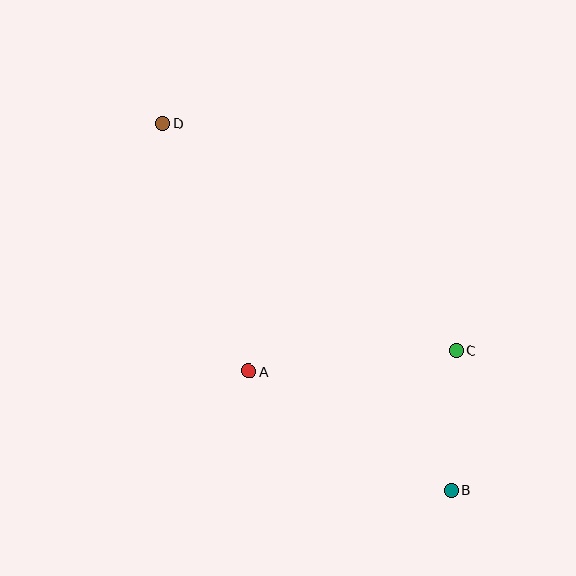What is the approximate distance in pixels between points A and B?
The distance between A and B is approximately 236 pixels.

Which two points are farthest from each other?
Points B and D are farthest from each other.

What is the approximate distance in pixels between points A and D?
The distance between A and D is approximately 262 pixels.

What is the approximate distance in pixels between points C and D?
The distance between C and D is approximately 371 pixels.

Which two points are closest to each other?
Points B and C are closest to each other.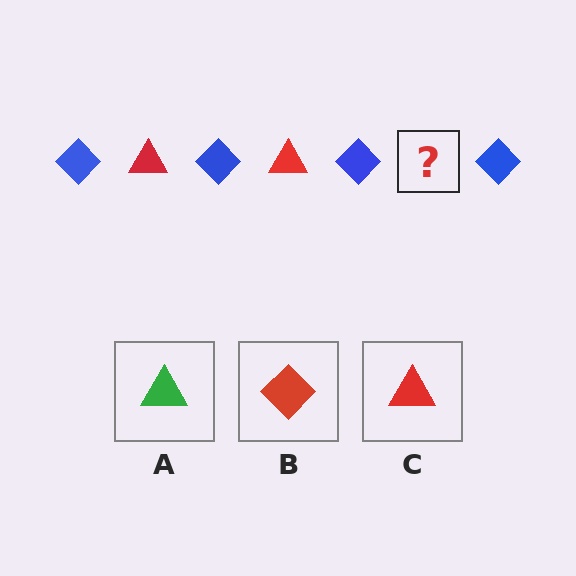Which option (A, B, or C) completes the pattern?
C.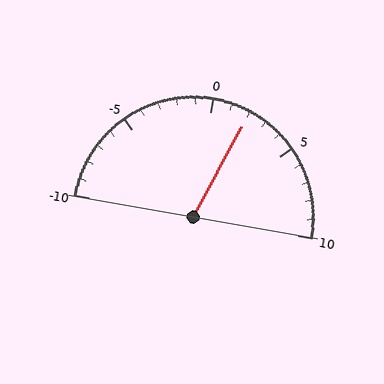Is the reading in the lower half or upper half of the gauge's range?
The reading is in the upper half of the range (-10 to 10).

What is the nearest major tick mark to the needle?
The nearest major tick mark is 0.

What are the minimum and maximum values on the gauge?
The gauge ranges from -10 to 10.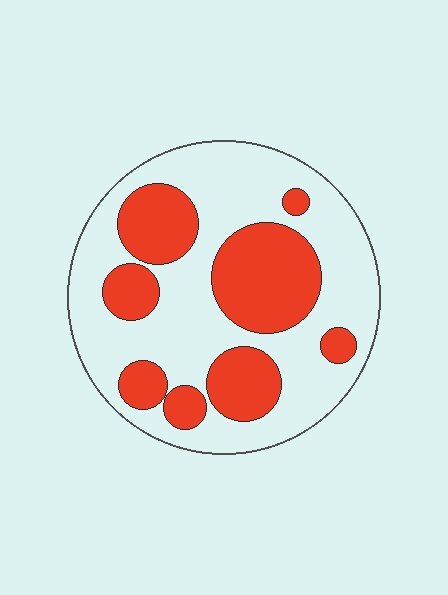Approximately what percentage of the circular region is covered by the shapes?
Approximately 35%.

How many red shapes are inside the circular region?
8.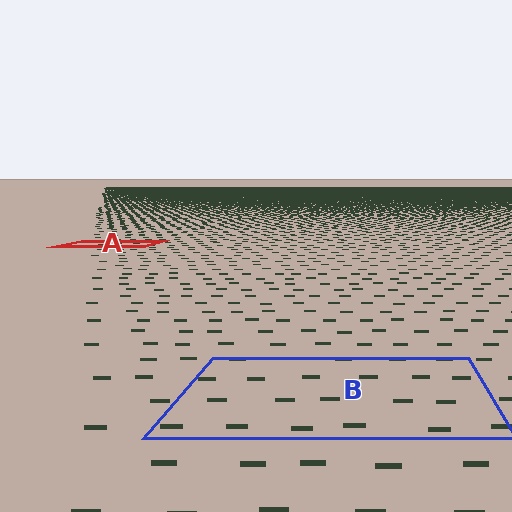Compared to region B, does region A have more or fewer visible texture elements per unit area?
Region A has more texture elements per unit area — they are packed more densely because it is farther away.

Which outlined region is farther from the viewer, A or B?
Region A is farther from the viewer — the texture elements inside it appear smaller and more densely packed.